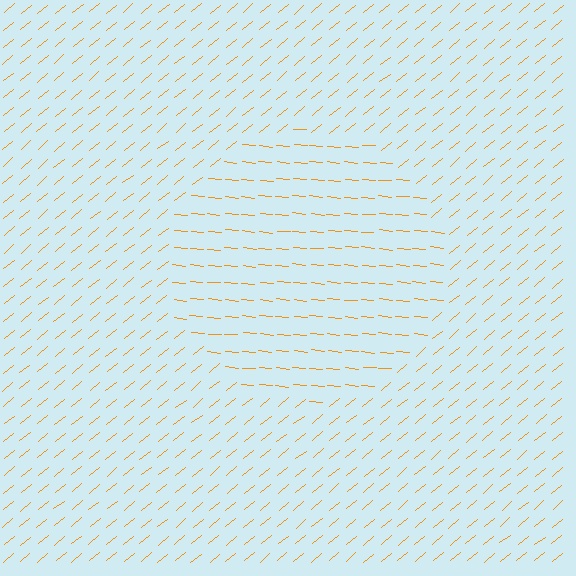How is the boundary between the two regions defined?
The boundary is defined purely by a change in line orientation (approximately 45 degrees difference). All lines are the same color and thickness.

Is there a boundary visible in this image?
Yes, there is a texture boundary formed by a change in line orientation.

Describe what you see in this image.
The image is filled with small orange line segments. A circle region in the image has lines oriented differently from the surrounding lines, creating a visible texture boundary.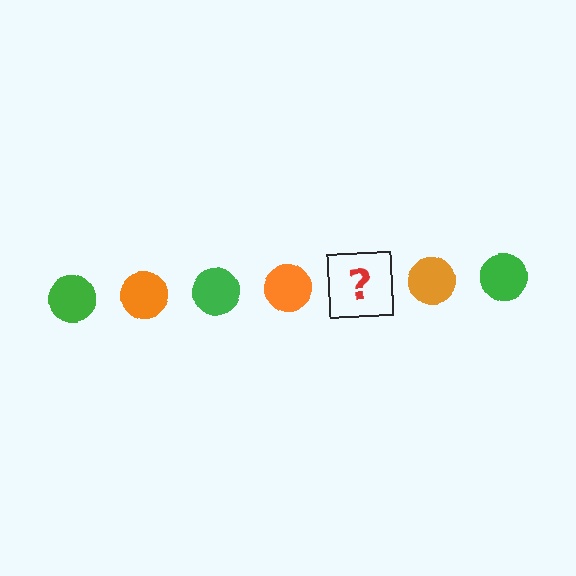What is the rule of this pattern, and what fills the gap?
The rule is that the pattern cycles through green, orange circles. The gap should be filled with a green circle.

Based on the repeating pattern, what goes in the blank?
The blank should be a green circle.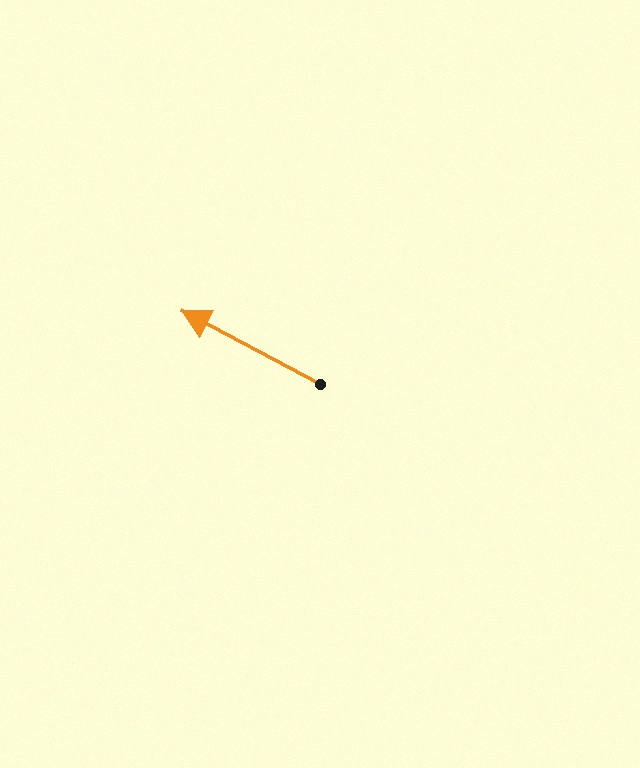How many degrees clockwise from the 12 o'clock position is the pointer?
Approximately 298 degrees.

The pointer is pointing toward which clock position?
Roughly 10 o'clock.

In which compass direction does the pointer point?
Northwest.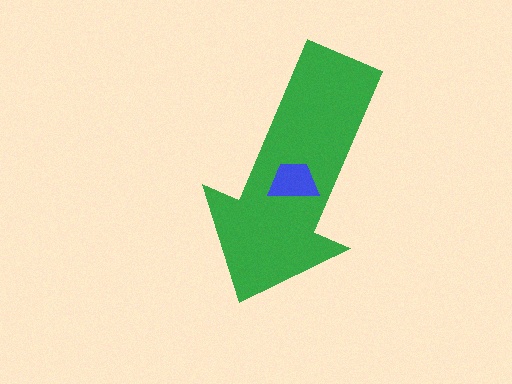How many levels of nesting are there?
2.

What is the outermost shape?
The green arrow.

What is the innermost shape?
The blue trapezoid.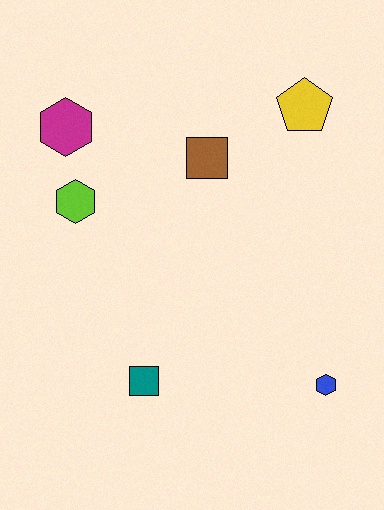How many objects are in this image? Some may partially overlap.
There are 6 objects.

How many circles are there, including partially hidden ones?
There are no circles.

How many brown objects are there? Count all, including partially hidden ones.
There is 1 brown object.